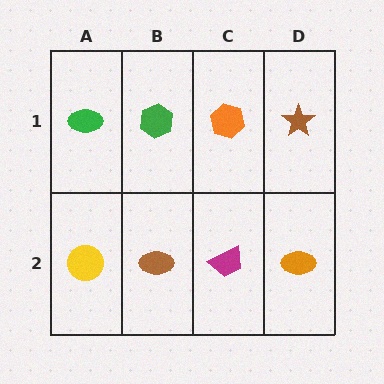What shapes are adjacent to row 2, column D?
A brown star (row 1, column D), a magenta trapezoid (row 2, column C).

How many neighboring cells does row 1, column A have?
2.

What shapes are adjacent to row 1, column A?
A yellow circle (row 2, column A), a green hexagon (row 1, column B).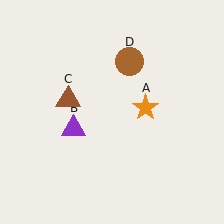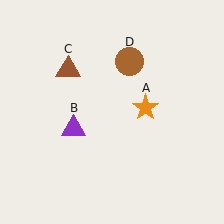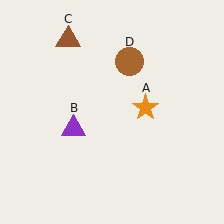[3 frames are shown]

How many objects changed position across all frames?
1 object changed position: brown triangle (object C).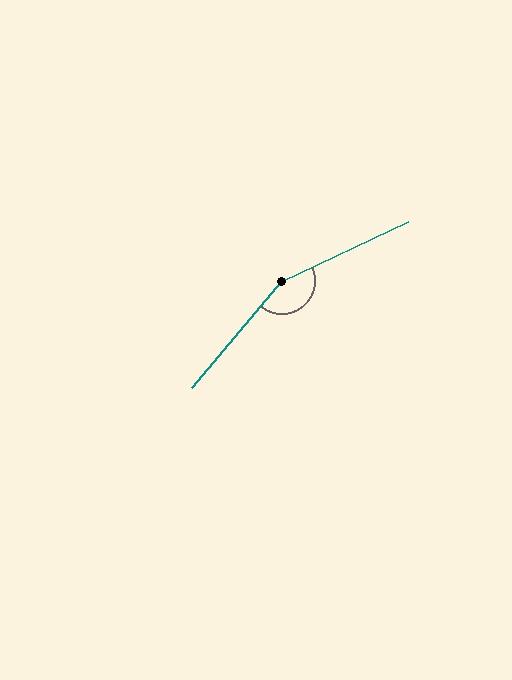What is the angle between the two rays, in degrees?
Approximately 155 degrees.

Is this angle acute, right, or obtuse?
It is obtuse.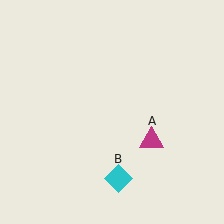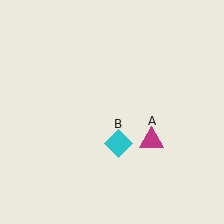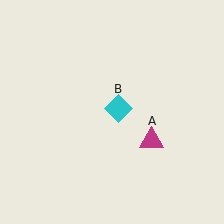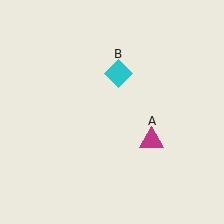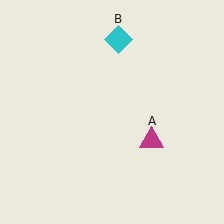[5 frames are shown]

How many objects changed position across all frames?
1 object changed position: cyan diamond (object B).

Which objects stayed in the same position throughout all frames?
Magenta triangle (object A) remained stationary.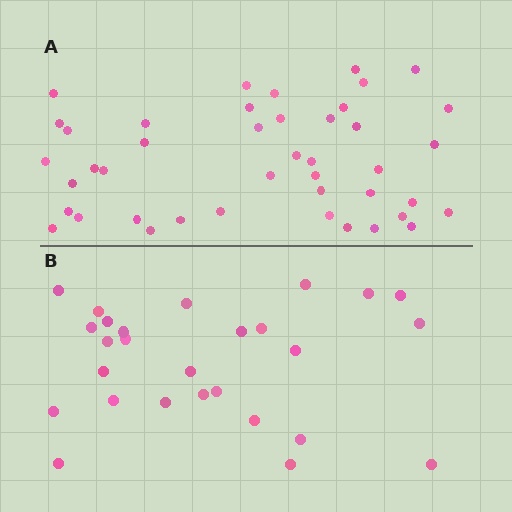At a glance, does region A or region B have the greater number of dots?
Region A (the top region) has more dots.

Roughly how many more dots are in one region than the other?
Region A has approximately 15 more dots than region B.